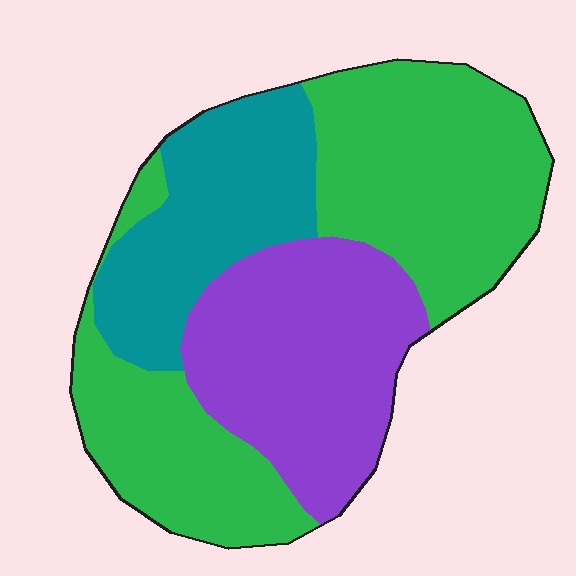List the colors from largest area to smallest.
From largest to smallest: green, purple, teal.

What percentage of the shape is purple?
Purple covers around 30% of the shape.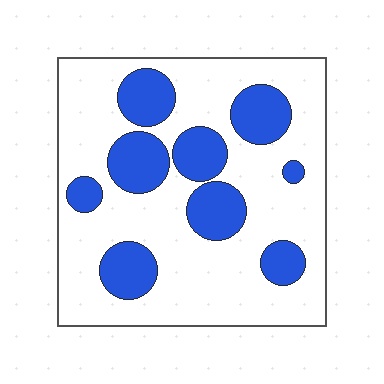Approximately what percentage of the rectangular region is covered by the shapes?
Approximately 25%.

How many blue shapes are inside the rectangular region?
9.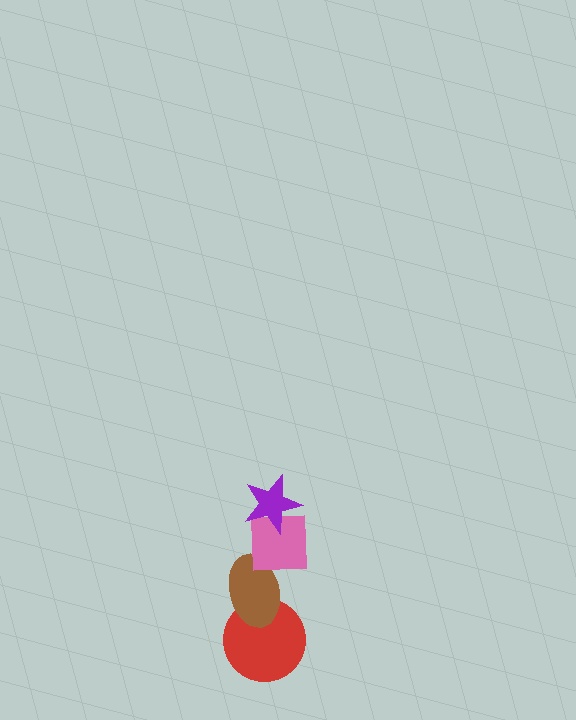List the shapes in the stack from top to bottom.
From top to bottom: the purple star, the pink square, the brown ellipse, the red circle.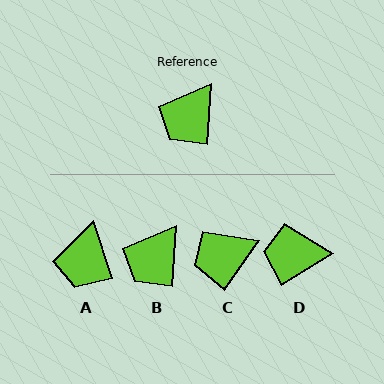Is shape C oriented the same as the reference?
No, it is off by about 31 degrees.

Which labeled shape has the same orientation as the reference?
B.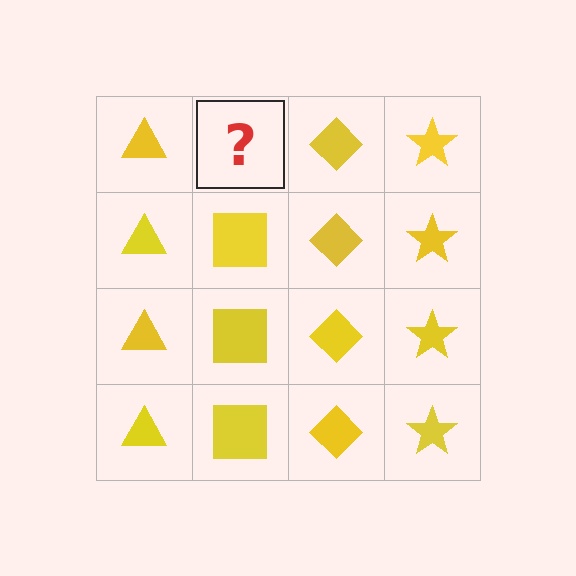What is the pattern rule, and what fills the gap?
The rule is that each column has a consistent shape. The gap should be filled with a yellow square.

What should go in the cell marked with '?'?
The missing cell should contain a yellow square.